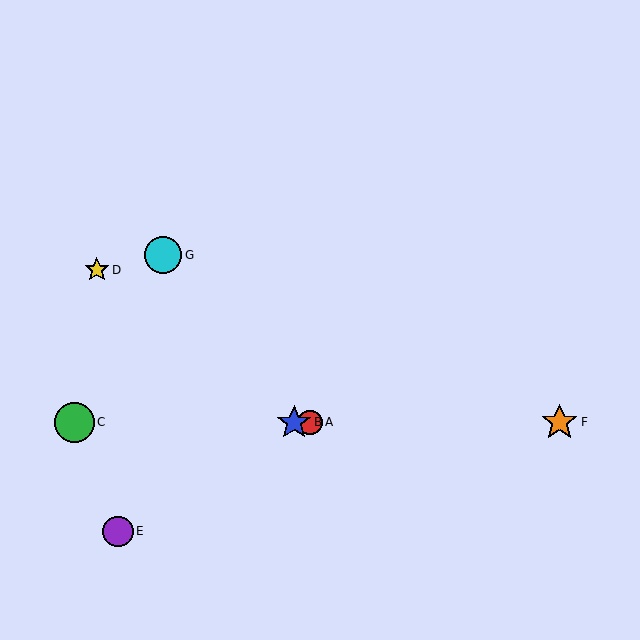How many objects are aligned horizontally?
4 objects (A, B, C, F) are aligned horizontally.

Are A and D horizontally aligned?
No, A is at y≈422 and D is at y≈269.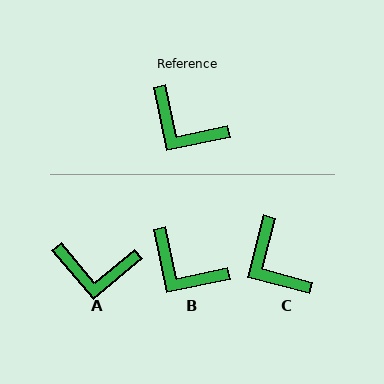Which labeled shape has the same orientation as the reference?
B.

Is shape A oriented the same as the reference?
No, it is off by about 28 degrees.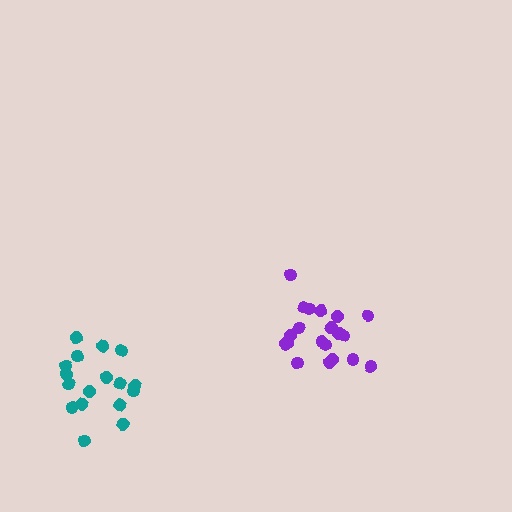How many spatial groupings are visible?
There are 2 spatial groupings.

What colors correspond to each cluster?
The clusters are colored: purple, teal.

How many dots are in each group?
Group 1: 20 dots, Group 2: 17 dots (37 total).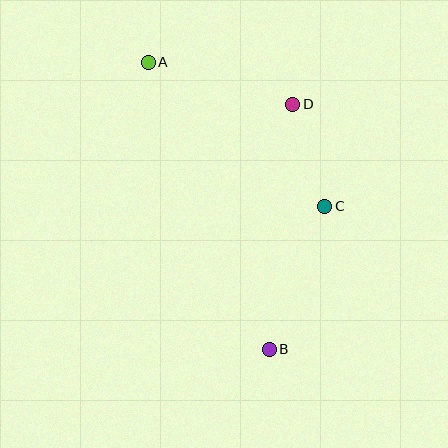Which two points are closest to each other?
Points C and D are closest to each other.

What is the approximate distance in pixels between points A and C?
The distance between A and C is approximately 228 pixels.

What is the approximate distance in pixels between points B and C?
The distance between B and C is approximately 154 pixels.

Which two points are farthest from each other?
Points A and B are farthest from each other.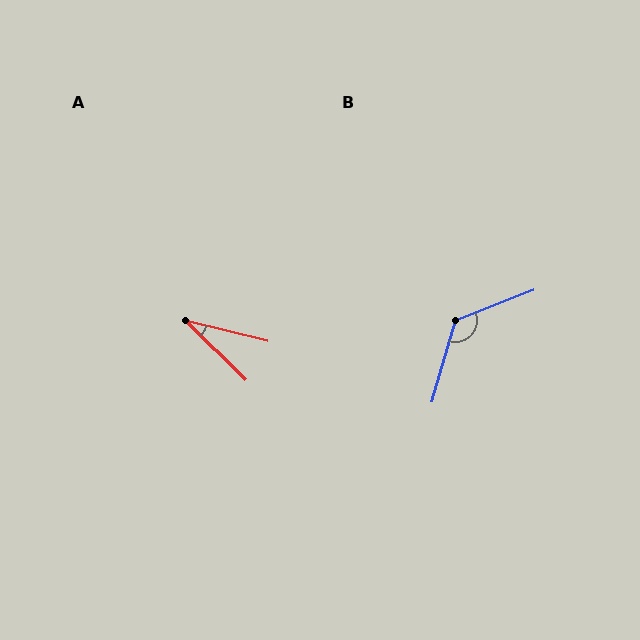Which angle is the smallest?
A, at approximately 30 degrees.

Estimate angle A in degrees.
Approximately 30 degrees.